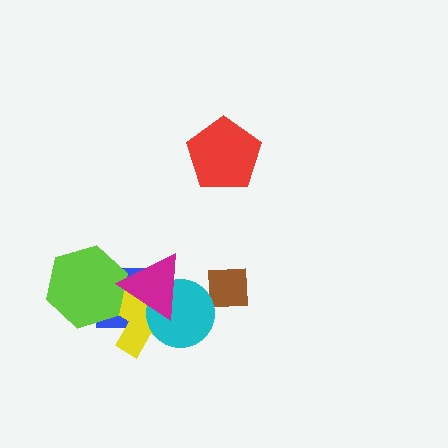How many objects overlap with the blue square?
3 objects overlap with the blue square.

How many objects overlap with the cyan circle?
2 objects overlap with the cyan circle.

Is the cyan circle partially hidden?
Yes, it is partially covered by another shape.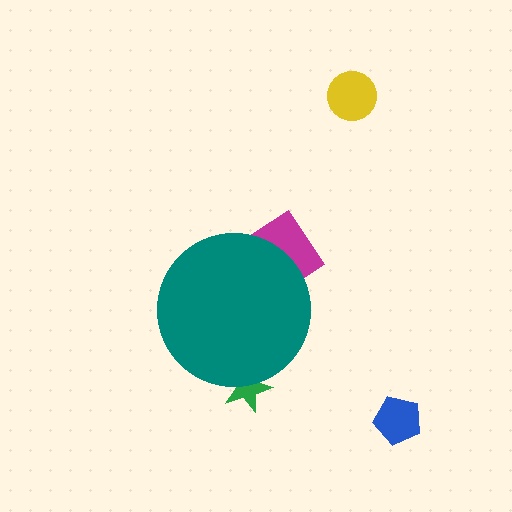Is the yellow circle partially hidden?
No, the yellow circle is fully visible.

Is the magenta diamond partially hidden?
Yes, the magenta diamond is partially hidden behind the teal circle.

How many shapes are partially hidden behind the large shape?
3 shapes are partially hidden.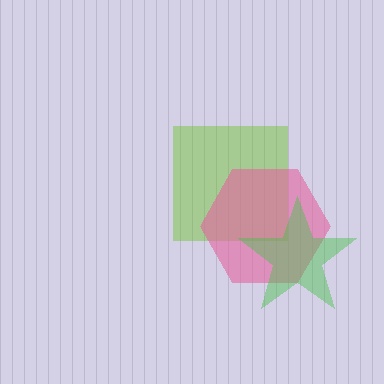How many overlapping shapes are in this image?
There are 3 overlapping shapes in the image.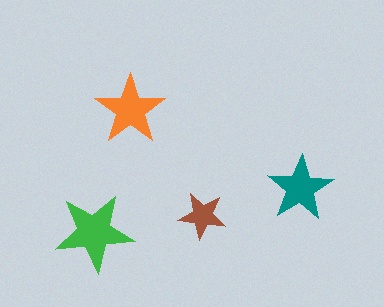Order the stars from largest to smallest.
the green one, the orange one, the teal one, the brown one.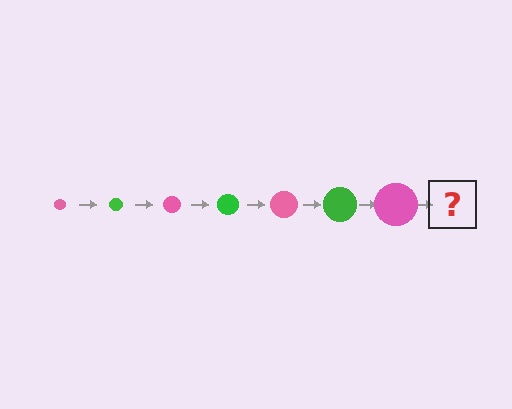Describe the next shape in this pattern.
It should be a green circle, larger than the previous one.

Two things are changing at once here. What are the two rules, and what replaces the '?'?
The two rules are that the circle grows larger each step and the color cycles through pink and green. The '?' should be a green circle, larger than the previous one.